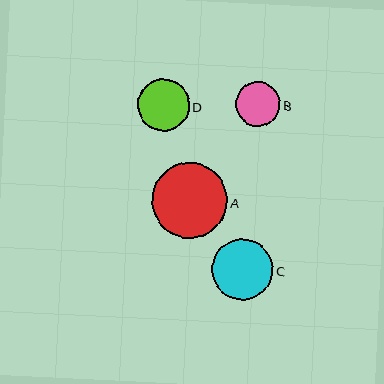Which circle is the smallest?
Circle B is the smallest with a size of approximately 45 pixels.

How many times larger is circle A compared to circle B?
Circle A is approximately 1.7 times the size of circle B.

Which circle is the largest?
Circle A is the largest with a size of approximately 75 pixels.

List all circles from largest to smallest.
From largest to smallest: A, C, D, B.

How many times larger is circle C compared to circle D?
Circle C is approximately 1.2 times the size of circle D.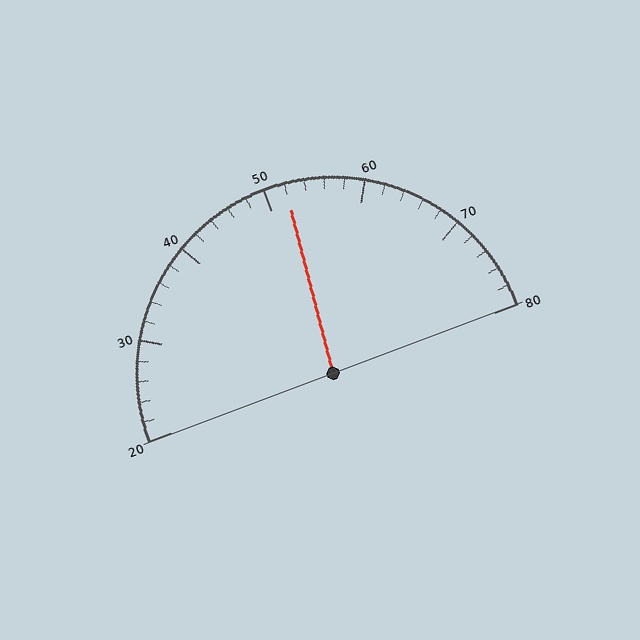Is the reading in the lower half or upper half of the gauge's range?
The reading is in the upper half of the range (20 to 80).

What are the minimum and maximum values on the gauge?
The gauge ranges from 20 to 80.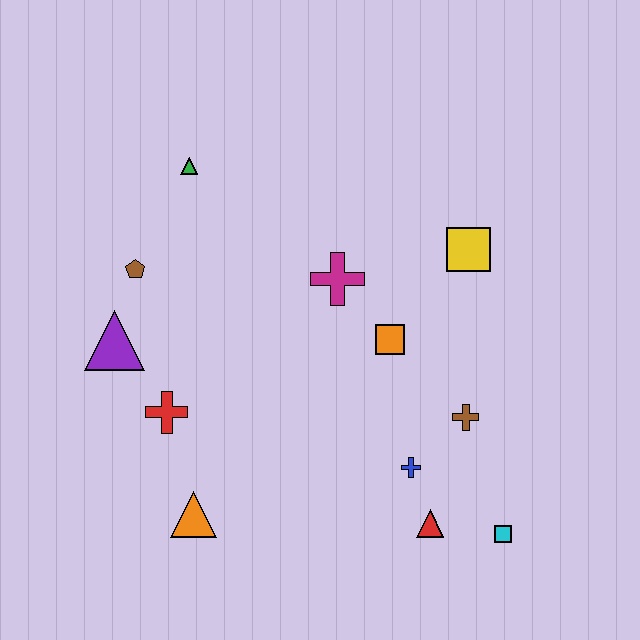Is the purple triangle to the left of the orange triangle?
Yes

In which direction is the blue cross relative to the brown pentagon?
The blue cross is to the right of the brown pentagon.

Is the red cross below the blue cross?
No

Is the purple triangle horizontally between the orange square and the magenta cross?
No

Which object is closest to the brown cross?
The blue cross is closest to the brown cross.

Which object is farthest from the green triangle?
The cyan square is farthest from the green triangle.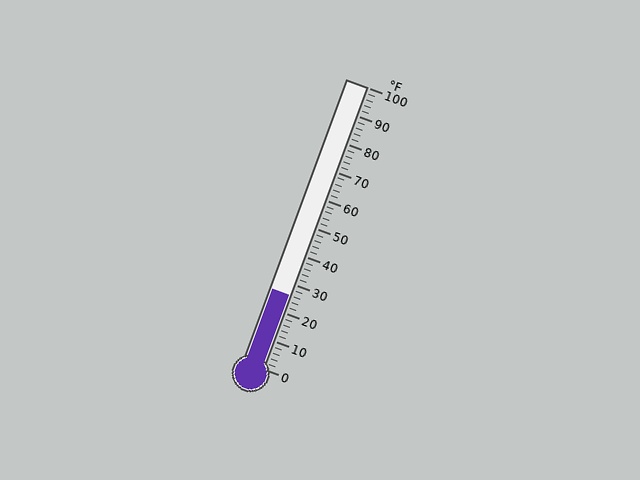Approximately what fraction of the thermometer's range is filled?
The thermometer is filled to approximately 25% of its range.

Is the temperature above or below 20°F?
The temperature is above 20°F.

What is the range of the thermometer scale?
The thermometer scale ranges from 0°F to 100°F.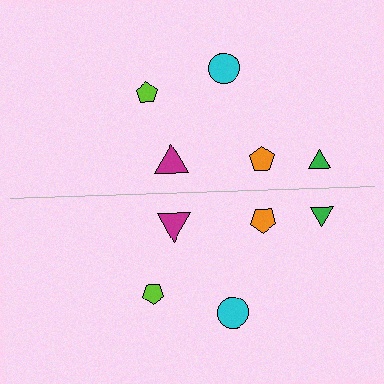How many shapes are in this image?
There are 10 shapes in this image.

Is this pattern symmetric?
Yes, this pattern has bilateral (reflection) symmetry.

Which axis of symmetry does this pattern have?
The pattern has a horizontal axis of symmetry running through the center of the image.